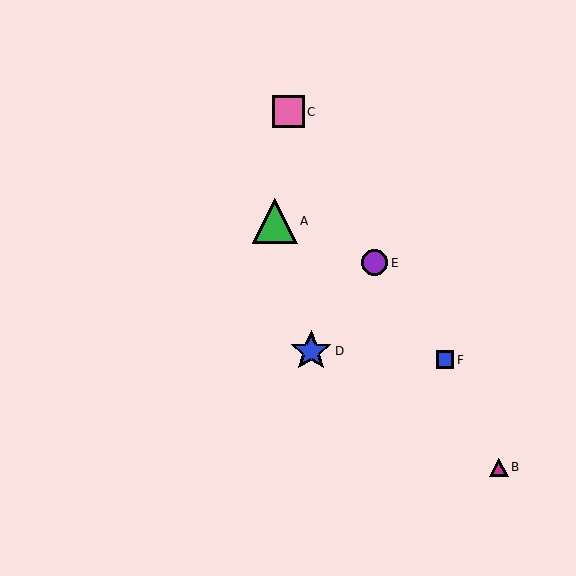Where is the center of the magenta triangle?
The center of the magenta triangle is at (499, 467).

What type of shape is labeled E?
Shape E is a purple circle.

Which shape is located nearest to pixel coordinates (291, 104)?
The pink square (labeled C) at (288, 112) is nearest to that location.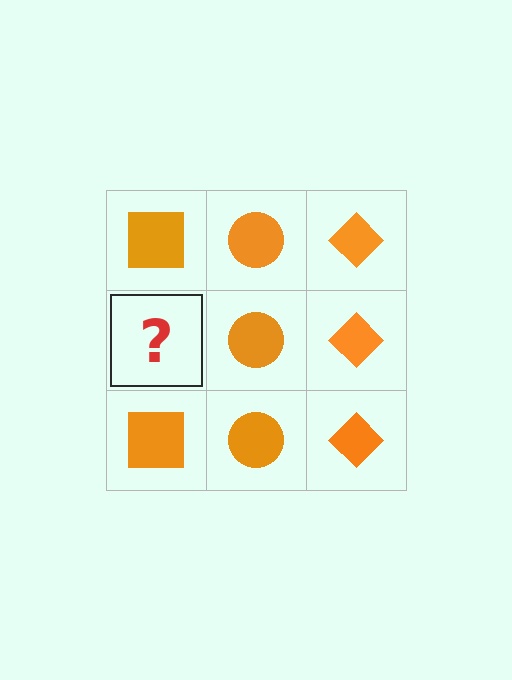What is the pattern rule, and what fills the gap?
The rule is that each column has a consistent shape. The gap should be filled with an orange square.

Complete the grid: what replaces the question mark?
The question mark should be replaced with an orange square.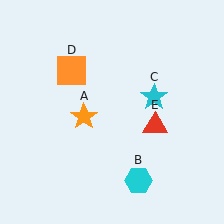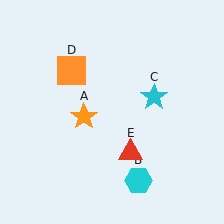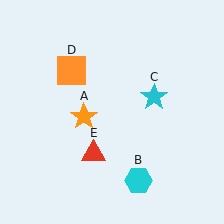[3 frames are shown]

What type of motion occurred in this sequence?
The red triangle (object E) rotated clockwise around the center of the scene.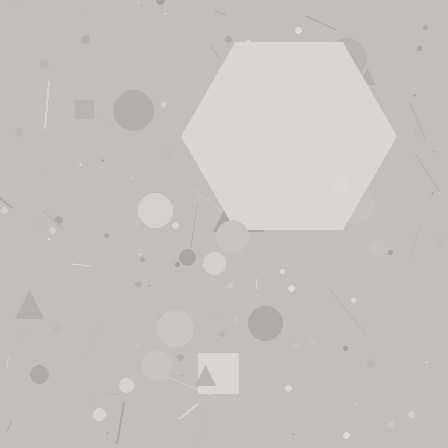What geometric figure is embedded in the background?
A hexagon is embedded in the background.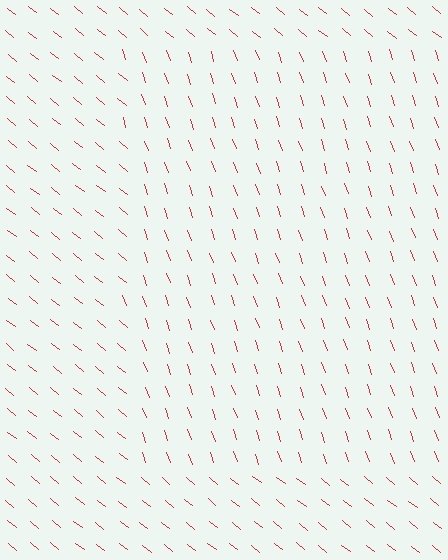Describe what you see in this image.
The image is filled with small red line segments. A rectangle region in the image has lines oriented differently from the surrounding lines, creating a visible texture boundary.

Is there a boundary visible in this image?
Yes, there is a texture boundary formed by a change in line orientation.